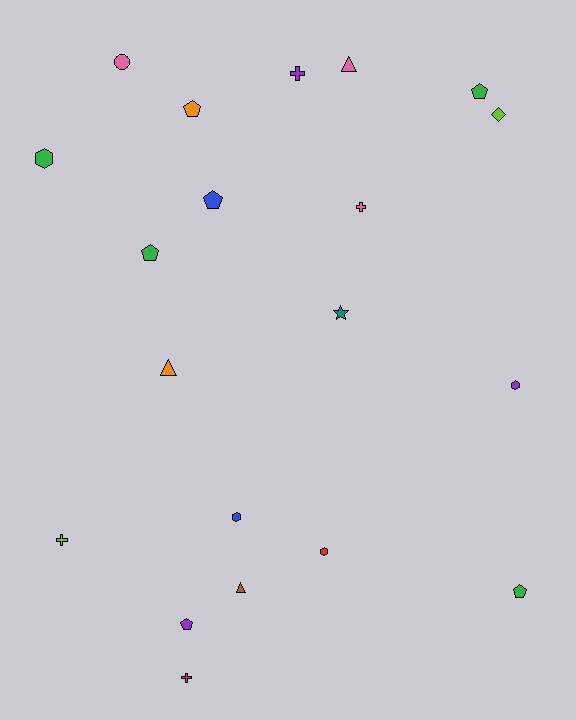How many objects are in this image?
There are 20 objects.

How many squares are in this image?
There are no squares.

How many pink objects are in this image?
There are 3 pink objects.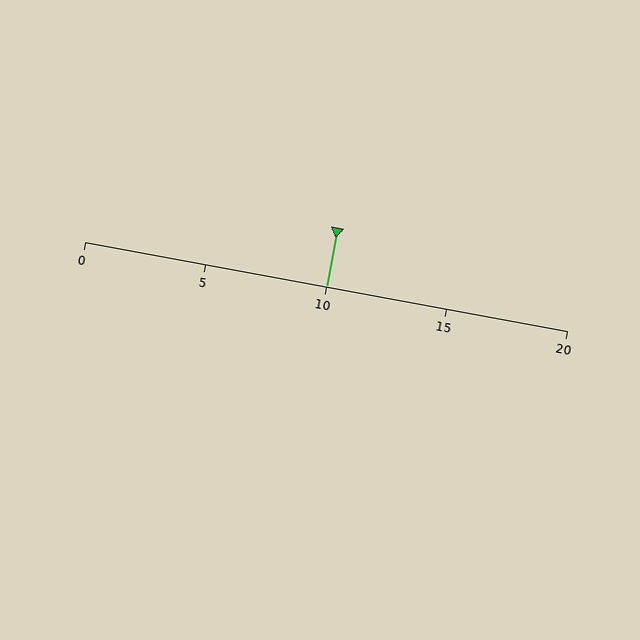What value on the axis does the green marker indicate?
The marker indicates approximately 10.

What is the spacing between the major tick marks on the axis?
The major ticks are spaced 5 apart.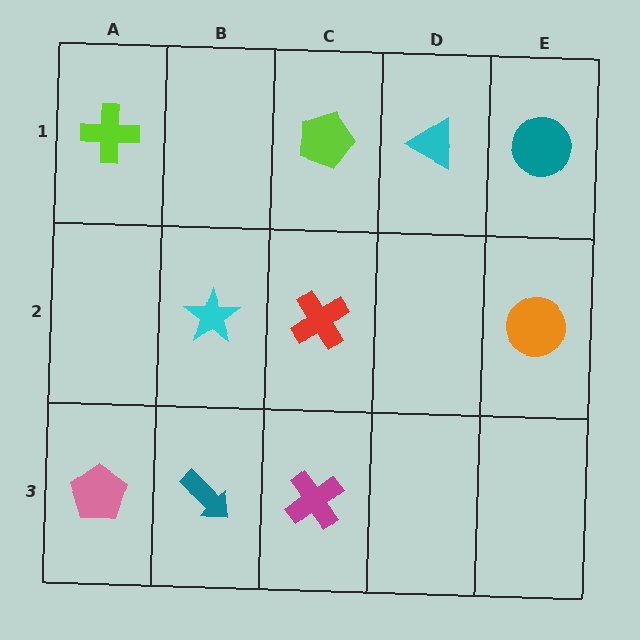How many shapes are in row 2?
3 shapes.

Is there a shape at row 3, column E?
No, that cell is empty.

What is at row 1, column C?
A lime pentagon.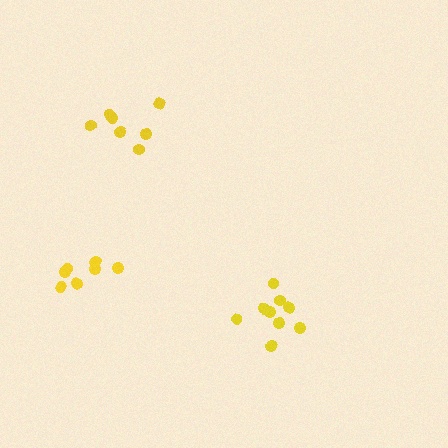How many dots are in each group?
Group 1: 9 dots, Group 2: 7 dots, Group 3: 7 dots (23 total).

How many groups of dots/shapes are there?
There are 3 groups.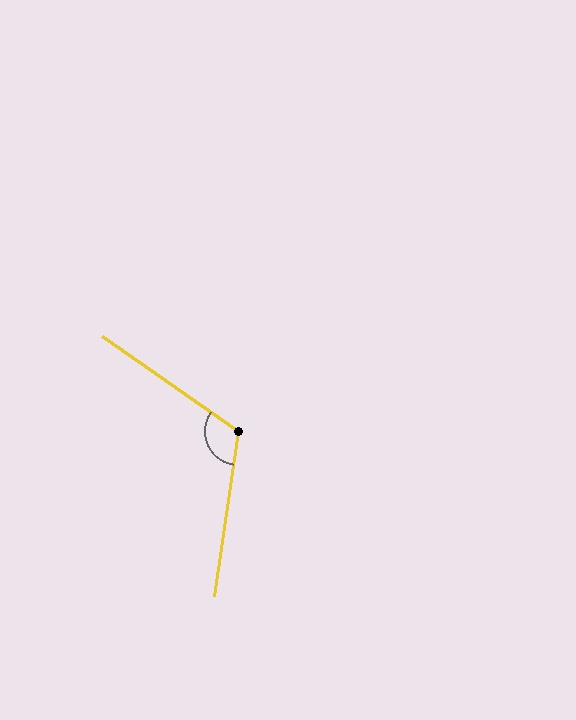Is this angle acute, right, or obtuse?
It is obtuse.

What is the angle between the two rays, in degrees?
Approximately 116 degrees.